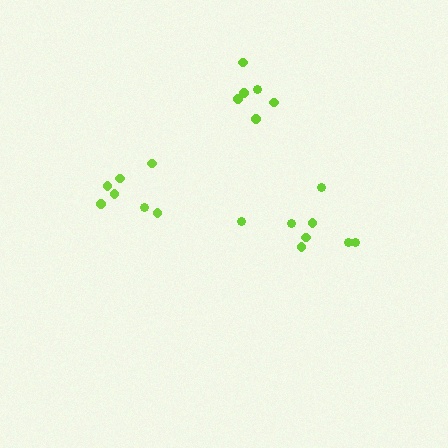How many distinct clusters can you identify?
There are 3 distinct clusters.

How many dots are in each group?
Group 1: 6 dots, Group 2: 7 dots, Group 3: 8 dots (21 total).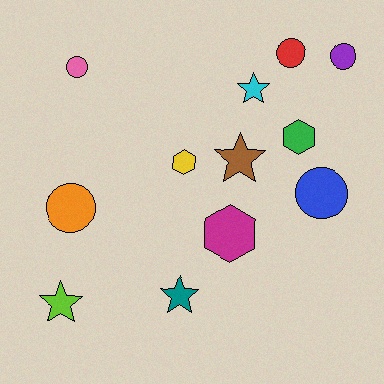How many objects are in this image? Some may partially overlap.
There are 12 objects.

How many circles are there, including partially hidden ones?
There are 5 circles.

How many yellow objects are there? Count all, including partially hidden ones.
There is 1 yellow object.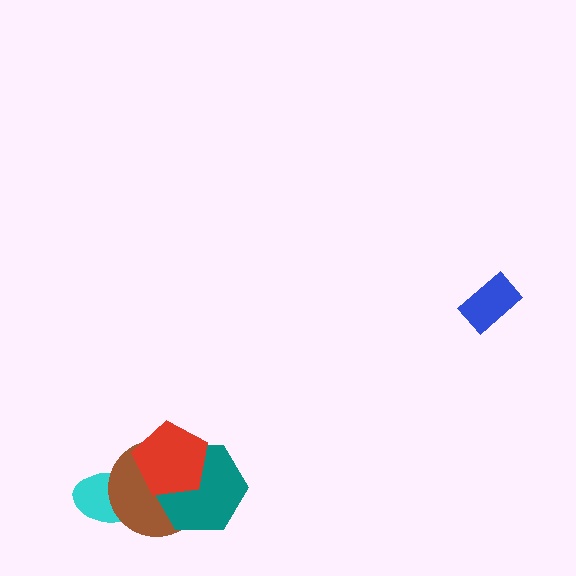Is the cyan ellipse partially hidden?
Yes, it is partially covered by another shape.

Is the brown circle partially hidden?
Yes, it is partially covered by another shape.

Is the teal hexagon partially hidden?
Yes, it is partially covered by another shape.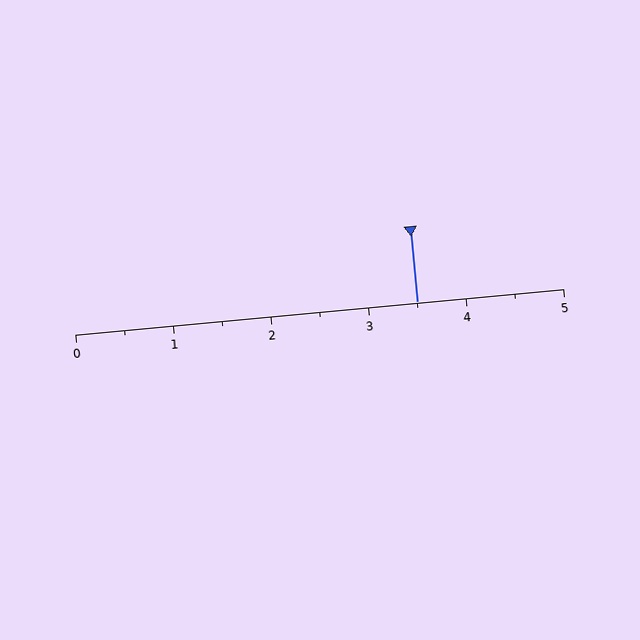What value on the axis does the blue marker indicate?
The marker indicates approximately 3.5.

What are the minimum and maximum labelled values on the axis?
The axis runs from 0 to 5.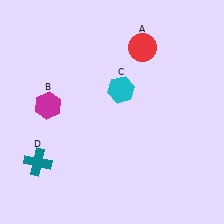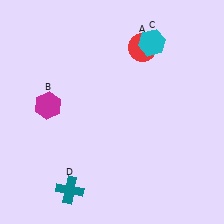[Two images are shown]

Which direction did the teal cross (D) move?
The teal cross (D) moved right.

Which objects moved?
The objects that moved are: the cyan hexagon (C), the teal cross (D).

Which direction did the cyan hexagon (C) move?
The cyan hexagon (C) moved up.